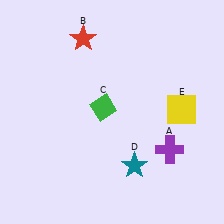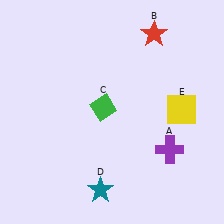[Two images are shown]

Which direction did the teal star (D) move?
The teal star (D) moved left.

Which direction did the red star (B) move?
The red star (B) moved right.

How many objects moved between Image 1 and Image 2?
2 objects moved between the two images.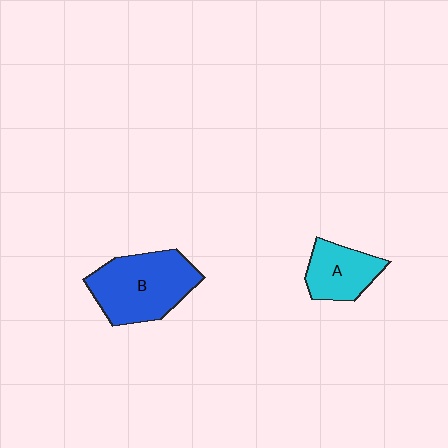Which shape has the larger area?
Shape B (blue).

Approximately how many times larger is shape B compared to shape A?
Approximately 1.7 times.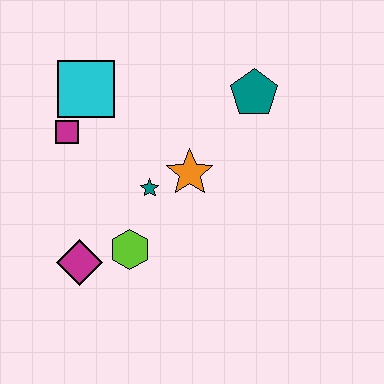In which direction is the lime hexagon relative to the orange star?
The lime hexagon is below the orange star.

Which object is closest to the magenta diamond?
The lime hexagon is closest to the magenta diamond.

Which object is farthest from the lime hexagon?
The teal pentagon is farthest from the lime hexagon.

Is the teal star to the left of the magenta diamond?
No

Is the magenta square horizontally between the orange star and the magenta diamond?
No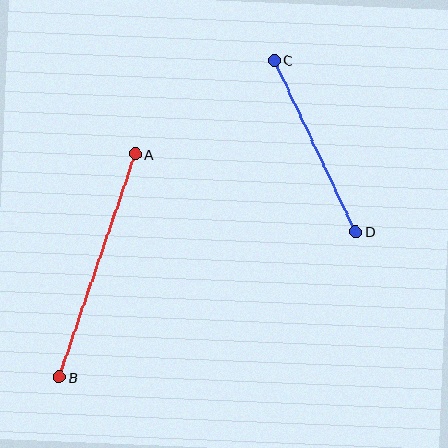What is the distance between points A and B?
The distance is approximately 236 pixels.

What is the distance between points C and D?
The distance is approximately 190 pixels.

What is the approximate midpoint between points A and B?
The midpoint is at approximately (97, 265) pixels.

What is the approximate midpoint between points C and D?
The midpoint is at approximately (315, 146) pixels.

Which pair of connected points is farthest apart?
Points A and B are farthest apart.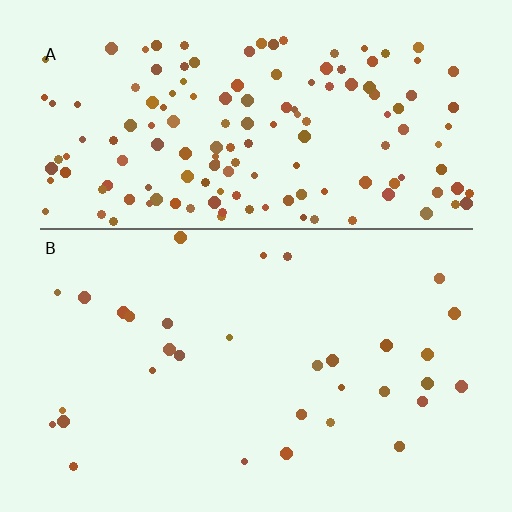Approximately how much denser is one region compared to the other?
Approximately 4.7× — region A over region B.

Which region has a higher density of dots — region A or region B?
A (the top).